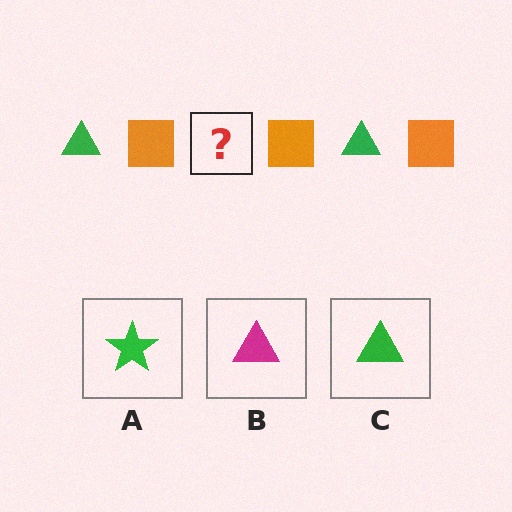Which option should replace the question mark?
Option C.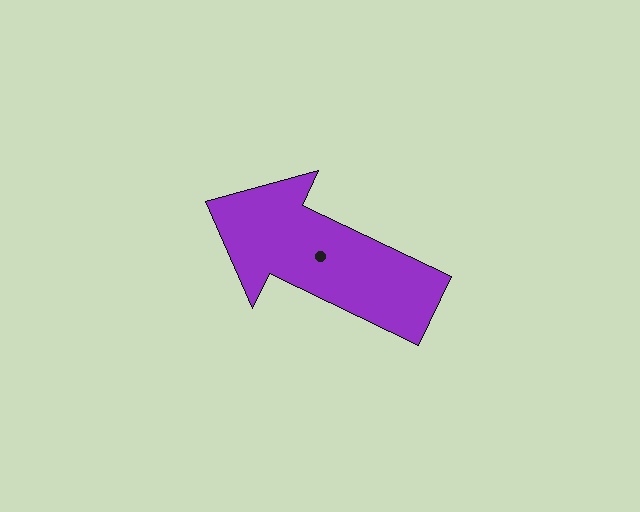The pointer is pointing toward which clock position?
Roughly 10 o'clock.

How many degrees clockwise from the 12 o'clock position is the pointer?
Approximately 296 degrees.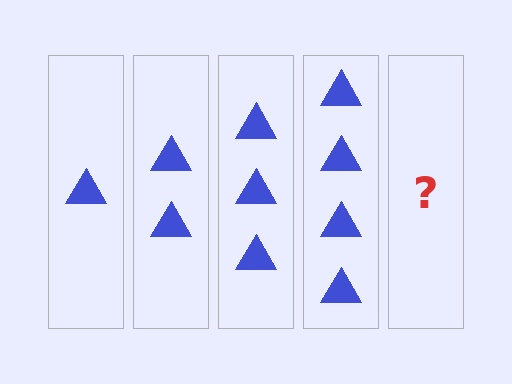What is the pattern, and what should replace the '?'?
The pattern is that each step adds one more triangle. The '?' should be 5 triangles.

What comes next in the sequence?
The next element should be 5 triangles.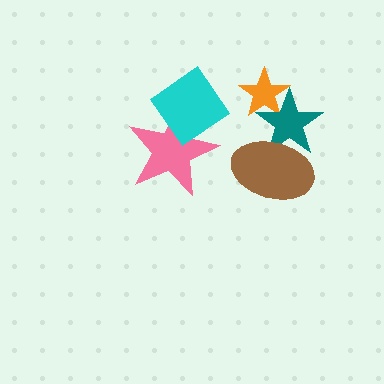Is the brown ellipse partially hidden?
No, no other shape covers it.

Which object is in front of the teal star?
The brown ellipse is in front of the teal star.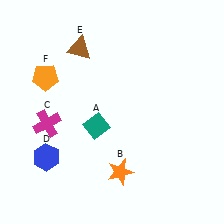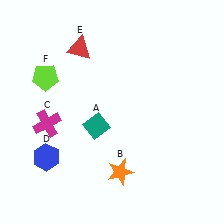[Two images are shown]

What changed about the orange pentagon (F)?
In Image 1, F is orange. In Image 2, it changed to lime.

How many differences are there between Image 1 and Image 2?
There are 2 differences between the two images.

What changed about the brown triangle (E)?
In Image 1, E is brown. In Image 2, it changed to red.